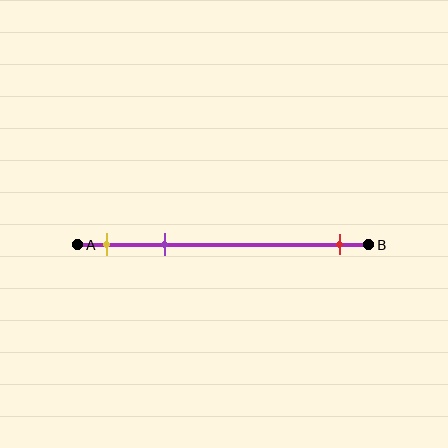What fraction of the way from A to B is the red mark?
The red mark is approximately 90% (0.9) of the way from A to B.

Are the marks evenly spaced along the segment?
No, the marks are not evenly spaced.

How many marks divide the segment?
There are 3 marks dividing the segment.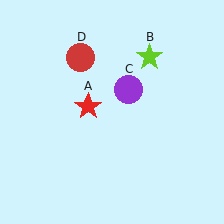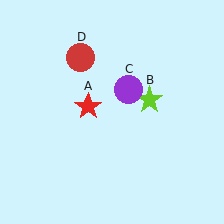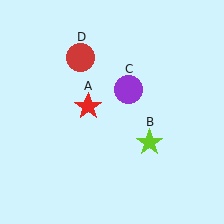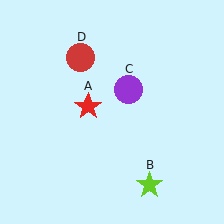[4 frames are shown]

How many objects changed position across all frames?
1 object changed position: lime star (object B).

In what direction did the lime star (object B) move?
The lime star (object B) moved down.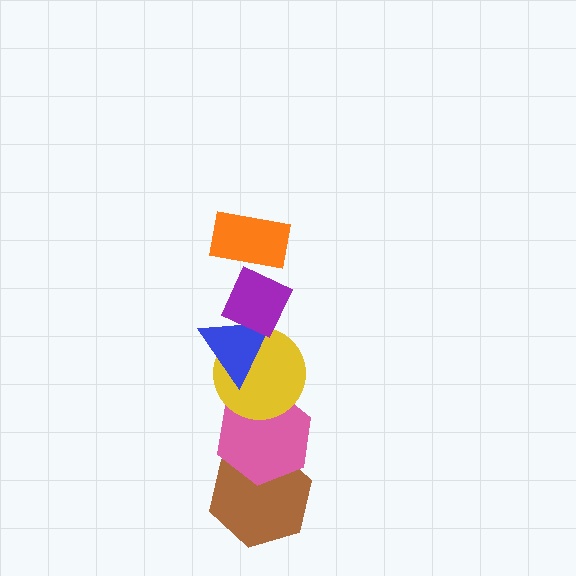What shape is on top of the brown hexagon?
The pink hexagon is on top of the brown hexagon.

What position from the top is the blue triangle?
The blue triangle is 3rd from the top.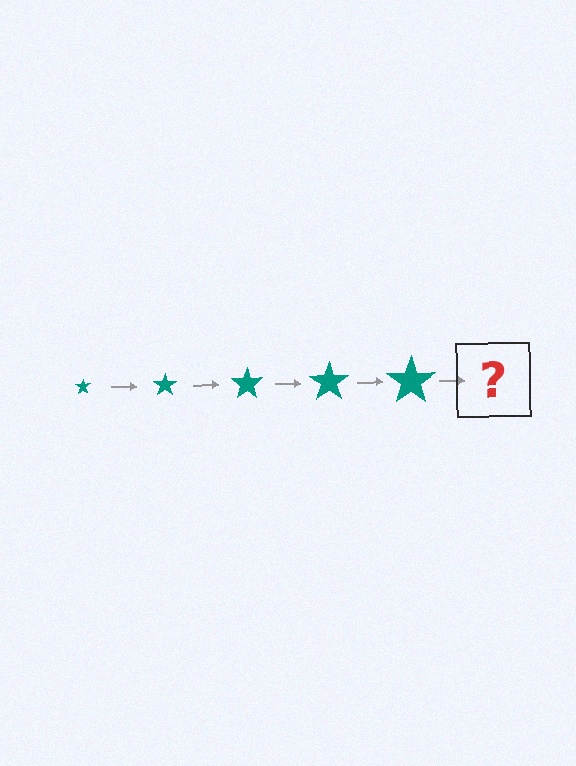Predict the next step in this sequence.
The next step is a teal star, larger than the previous one.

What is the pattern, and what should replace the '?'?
The pattern is that the star gets progressively larger each step. The '?' should be a teal star, larger than the previous one.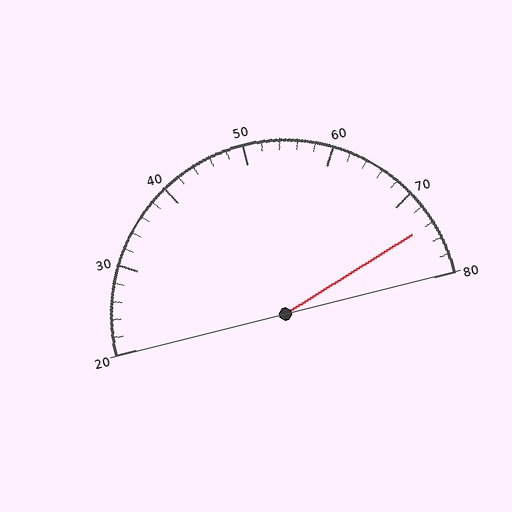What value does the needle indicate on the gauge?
The needle indicates approximately 74.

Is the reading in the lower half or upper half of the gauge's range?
The reading is in the upper half of the range (20 to 80).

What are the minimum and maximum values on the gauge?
The gauge ranges from 20 to 80.